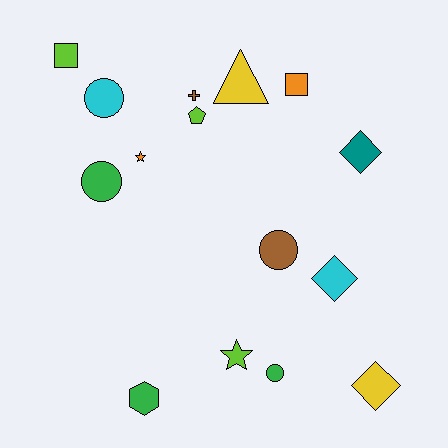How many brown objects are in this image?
There are 2 brown objects.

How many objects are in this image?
There are 15 objects.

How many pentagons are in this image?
There is 1 pentagon.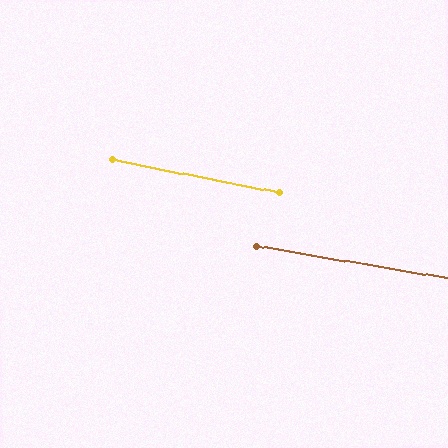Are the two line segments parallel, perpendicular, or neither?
Parallel — their directions differ by only 1.7°.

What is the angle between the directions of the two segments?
Approximately 2 degrees.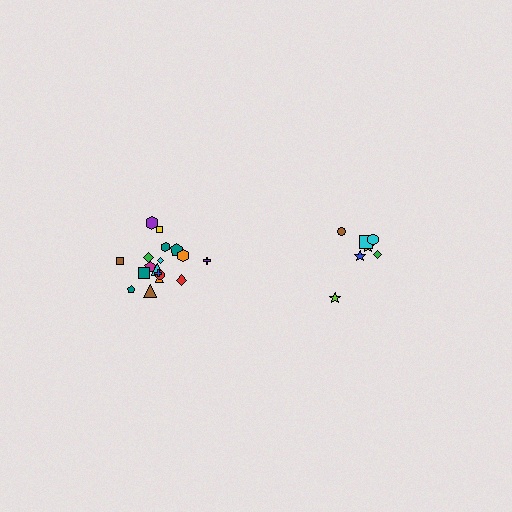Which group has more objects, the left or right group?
The left group.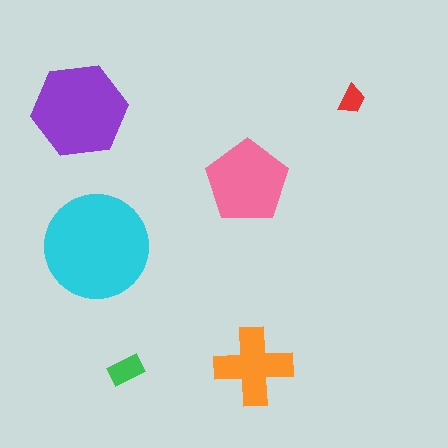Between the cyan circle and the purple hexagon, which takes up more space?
The cyan circle.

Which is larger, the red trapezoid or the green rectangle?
The green rectangle.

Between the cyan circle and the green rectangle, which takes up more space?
The cyan circle.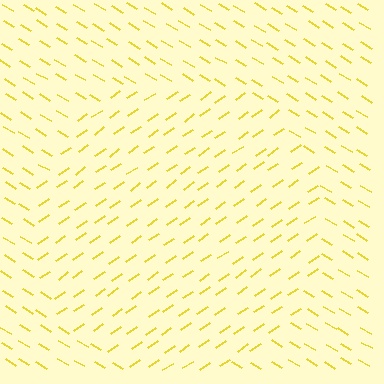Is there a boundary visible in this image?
Yes, there is a texture boundary formed by a change in line orientation.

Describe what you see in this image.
The image is filled with small yellow line segments. A circle region in the image has lines oriented differently from the surrounding lines, creating a visible texture boundary.